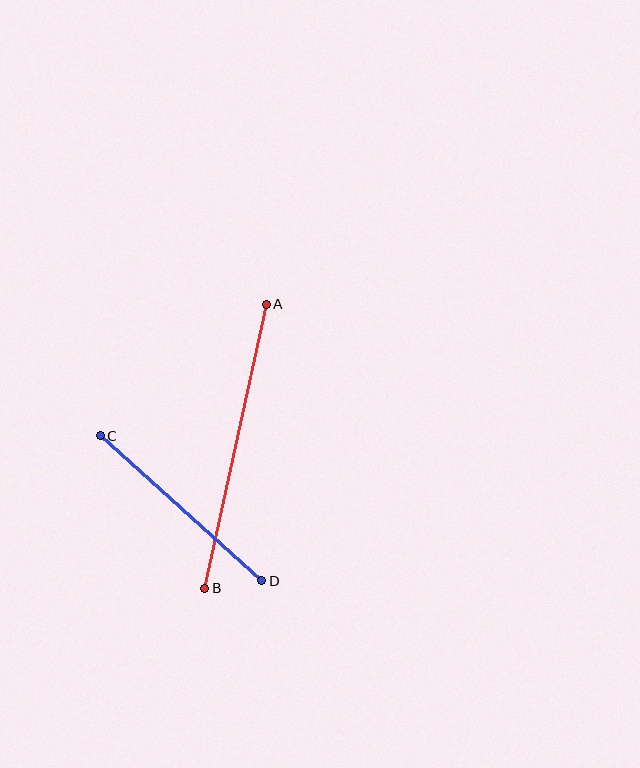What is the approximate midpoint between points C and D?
The midpoint is at approximately (181, 508) pixels.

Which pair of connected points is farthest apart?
Points A and B are farthest apart.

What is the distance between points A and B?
The distance is approximately 291 pixels.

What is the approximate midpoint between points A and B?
The midpoint is at approximately (235, 446) pixels.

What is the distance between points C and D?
The distance is approximately 217 pixels.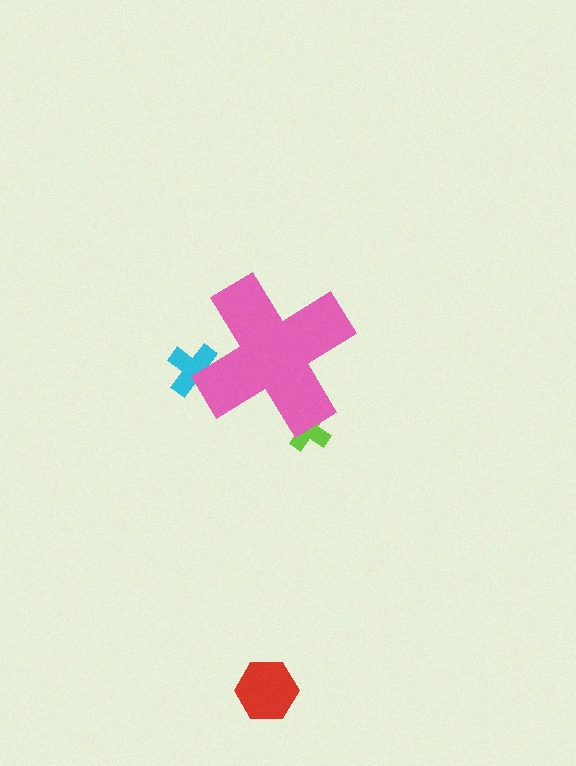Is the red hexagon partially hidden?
No, the red hexagon is fully visible.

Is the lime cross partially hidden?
Yes, the lime cross is partially hidden behind the pink cross.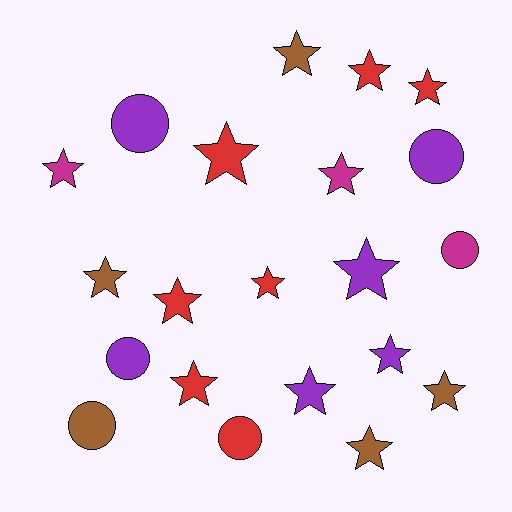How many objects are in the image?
There are 21 objects.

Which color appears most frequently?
Red, with 7 objects.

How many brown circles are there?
There is 1 brown circle.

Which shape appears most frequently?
Star, with 15 objects.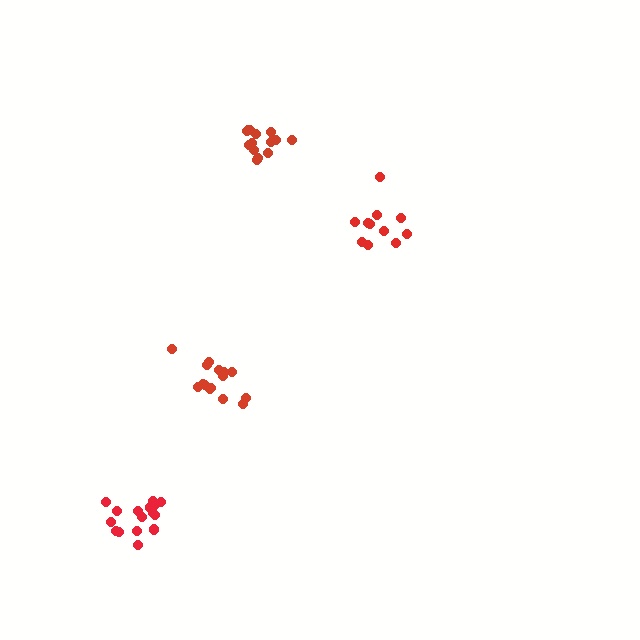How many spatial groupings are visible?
There are 4 spatial groupings.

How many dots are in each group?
Group 1: 15 dots, Group 2: 11 dots, Group 3: 16 dots, Group 4: 14 dots (56 total).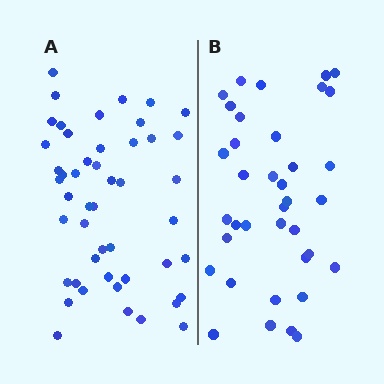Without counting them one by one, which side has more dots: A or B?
Region A (the left region) has more dots.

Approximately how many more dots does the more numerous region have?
Region A has roughly 12 or so more dots than region B.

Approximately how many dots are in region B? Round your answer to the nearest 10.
About 40 dots. (The exact count is 37, which rounds to 40.)